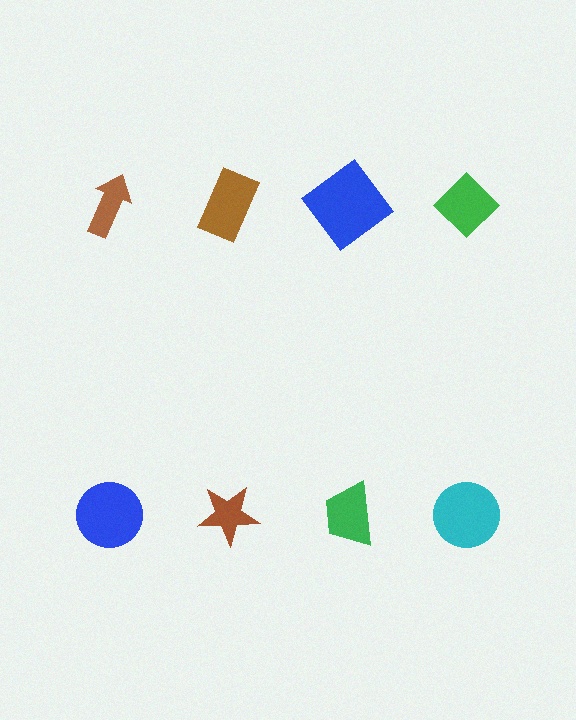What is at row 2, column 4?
A cyan circle.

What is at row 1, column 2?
A brown rectangle.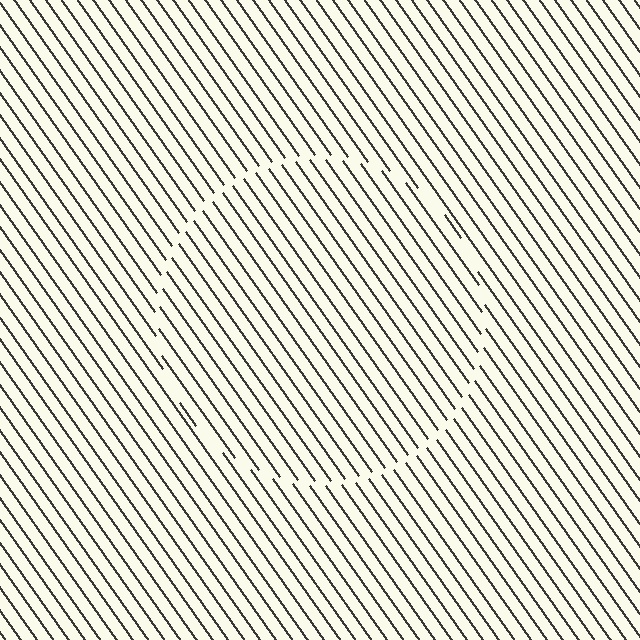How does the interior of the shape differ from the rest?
The interior of the shape contains the same grating, shifted by half a period — the contour is defined by the phase discontinuity where line-ends from the inner and outer gratings abut.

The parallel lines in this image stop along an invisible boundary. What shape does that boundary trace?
An illusory circle. The interior of the shape contains the same grating, shifted by half a period — the contour is defined by the phase discontinuity where line-ends from the inner and outer gratings abut.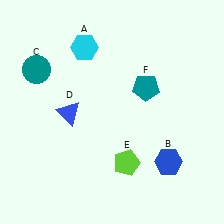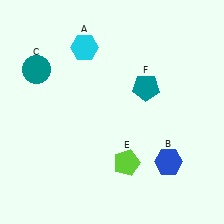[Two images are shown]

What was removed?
The blue triangle (D) was removed in Image 2.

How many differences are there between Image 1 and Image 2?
There is 1 difference between the two images.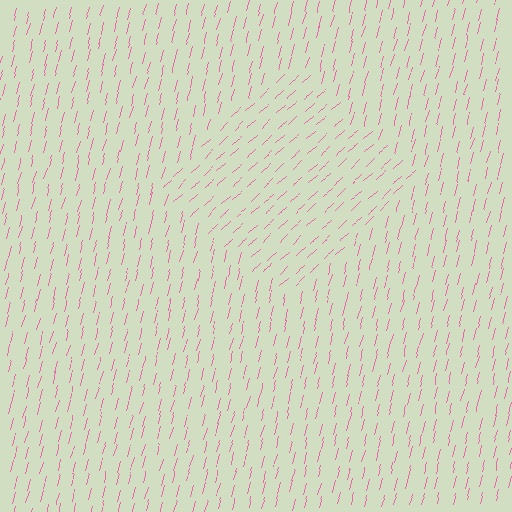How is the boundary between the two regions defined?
The boundary is defined purely by a change in line orientation (approximately 34 degrees difference). All lines are the same color and thickness.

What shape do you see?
I see a diamond.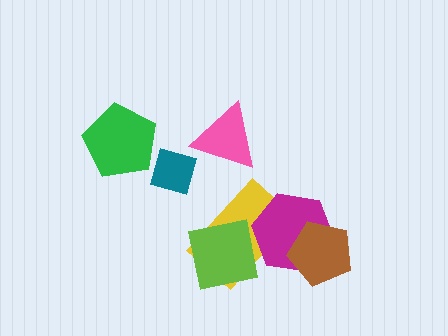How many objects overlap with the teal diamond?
0 objects overlap with the teal diamond.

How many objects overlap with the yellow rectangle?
2 objects overlap with the yellow rectangle.